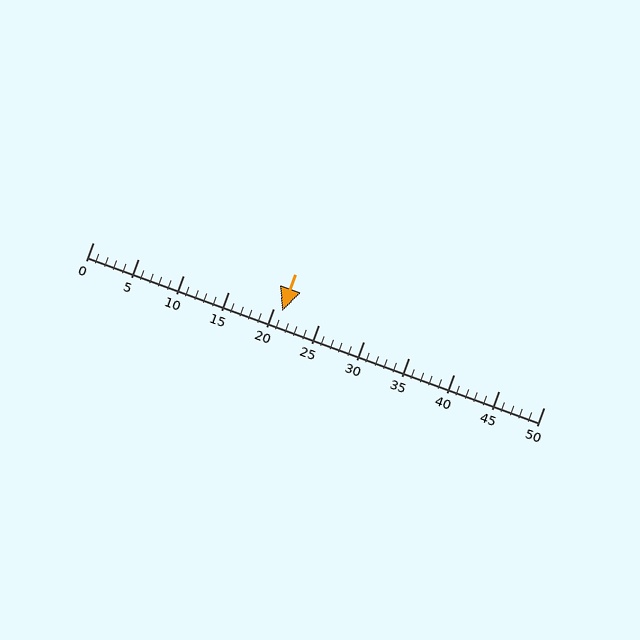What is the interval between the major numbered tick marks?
The major tick marks are spaced 5 units apart.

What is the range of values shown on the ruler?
The ruler shows values from 0 to 50.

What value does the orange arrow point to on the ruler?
The orange arrow points to approximately 21.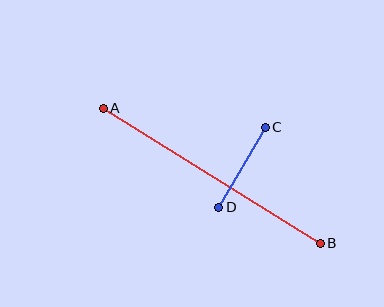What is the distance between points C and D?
The distance is approximately 92 pixels.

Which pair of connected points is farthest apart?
Points A and B are farthest apart.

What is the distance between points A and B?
The distance is approximately 256 pixels.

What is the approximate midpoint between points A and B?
The midpoint is at approximately (212, 176) pixels.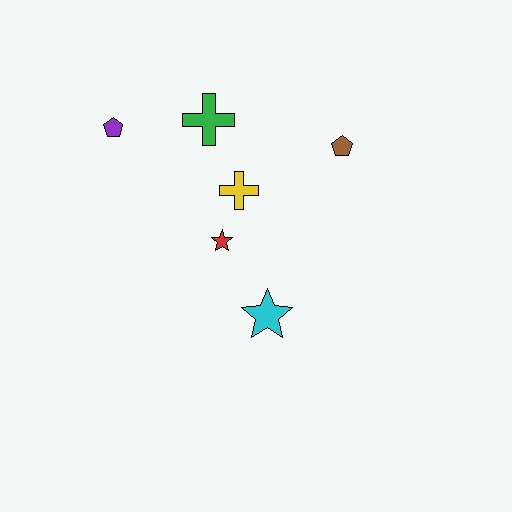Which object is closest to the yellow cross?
The red star is closest to the yellow cross.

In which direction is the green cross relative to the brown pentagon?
The green cross is to the left of the brown pentagon.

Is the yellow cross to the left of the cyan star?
Yes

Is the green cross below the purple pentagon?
No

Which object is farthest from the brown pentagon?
The purple pentagon is farthest from the brown pentagon.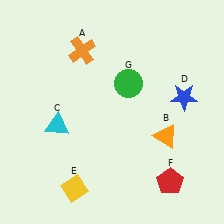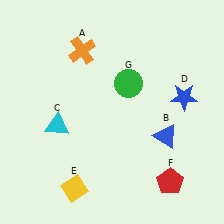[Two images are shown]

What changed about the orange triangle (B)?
In Image 1, B is orange. In Image 2, it changed to blue.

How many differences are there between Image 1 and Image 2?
There is 1 difference between the two images.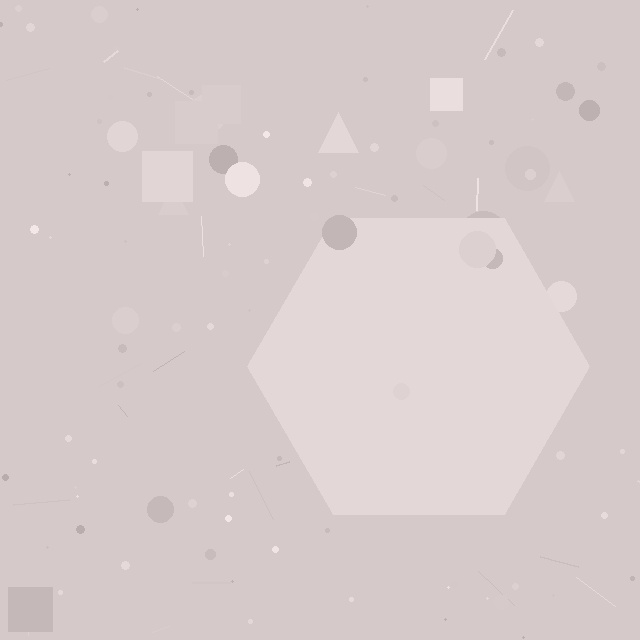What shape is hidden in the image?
A hexagon is hidden in the image.